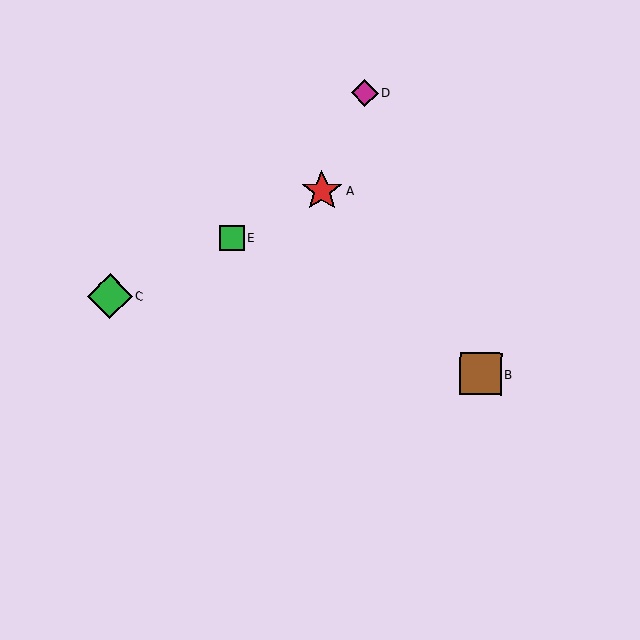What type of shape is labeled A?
Shape A is a red star.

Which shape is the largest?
The green diamond (labeled C) is the largest.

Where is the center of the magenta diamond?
The center of the magenta diamond is at (365, 93).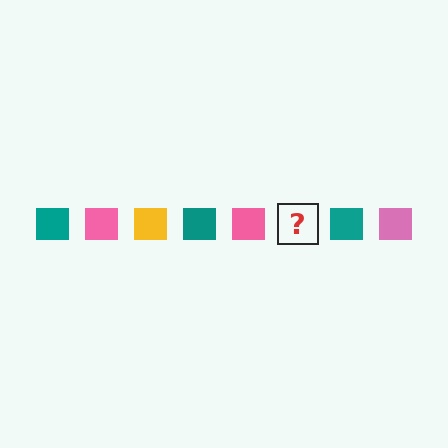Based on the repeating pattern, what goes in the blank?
The blank should be a yellow square.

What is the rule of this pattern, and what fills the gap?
The rule is that the pattern cycles through teal, pink, yellow squares. The gap should be filled with a yellow square.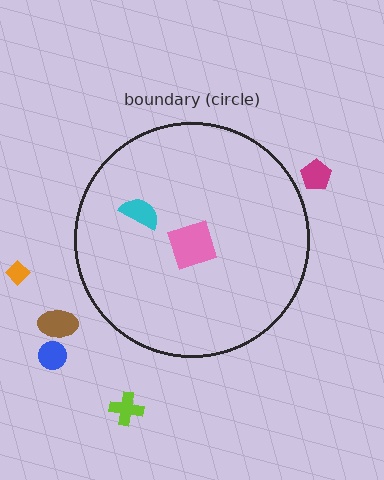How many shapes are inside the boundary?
2 inside, 5 outside.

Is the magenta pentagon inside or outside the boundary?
Outside.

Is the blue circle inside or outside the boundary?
Outside.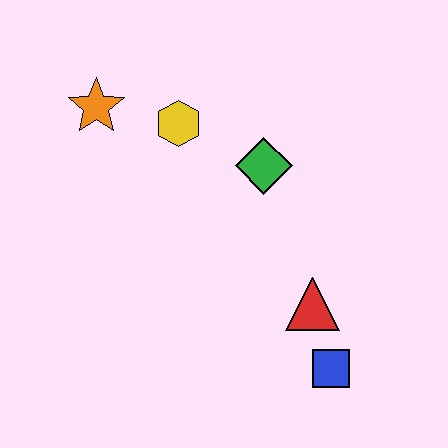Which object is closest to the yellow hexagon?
The orange star is closest to the yellow hexagon.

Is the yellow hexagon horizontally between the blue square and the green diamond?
No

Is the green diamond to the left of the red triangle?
Yes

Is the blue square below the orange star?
Yes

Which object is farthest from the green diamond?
The blue square is farthest from the green diamond.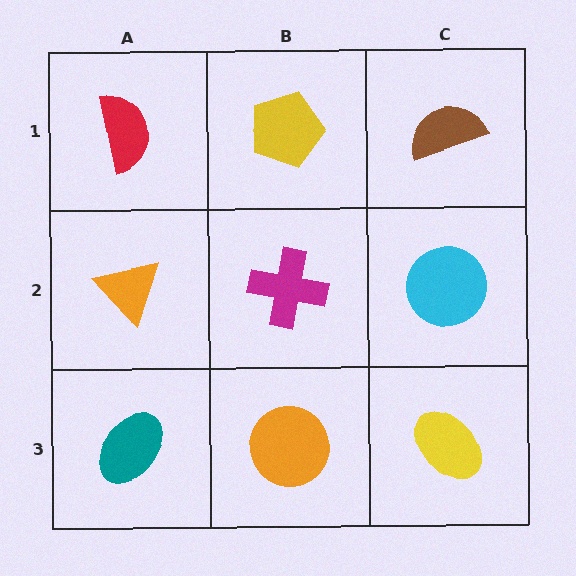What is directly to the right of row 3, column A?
An orange circle.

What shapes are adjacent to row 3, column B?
A magenta cross (row 2, column B), a teal ellipse (row 3, column A), a yellow ellipse (row 3, column C).